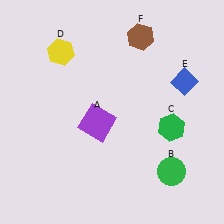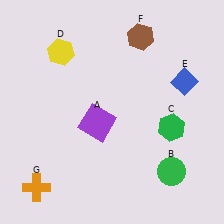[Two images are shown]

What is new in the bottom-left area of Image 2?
An orange cross (G) was added in the bottom-left area of Image 2.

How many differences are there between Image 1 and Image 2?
There is 1 difference between the two images.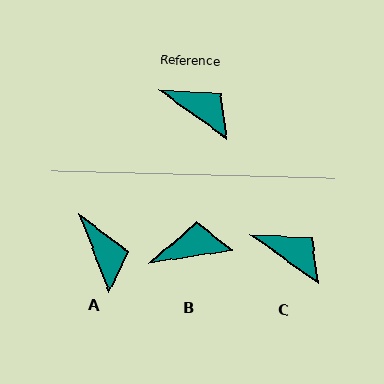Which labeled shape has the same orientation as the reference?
C.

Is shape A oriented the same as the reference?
No, it is off by about 34 degrees.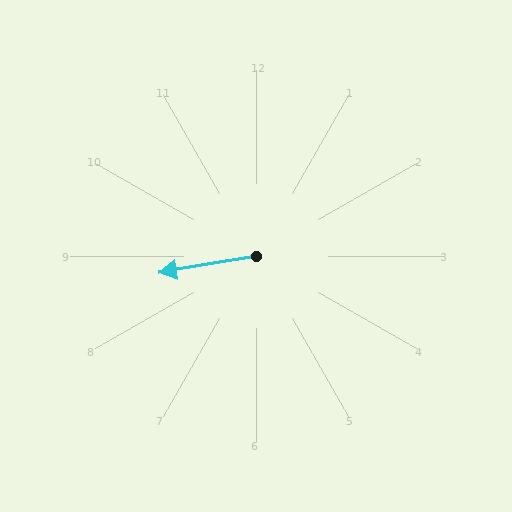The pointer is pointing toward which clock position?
Roughly 9 o'clock.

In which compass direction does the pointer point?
West.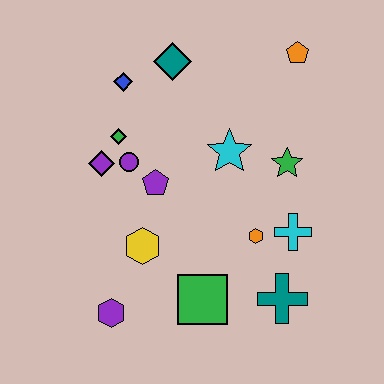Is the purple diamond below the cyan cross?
No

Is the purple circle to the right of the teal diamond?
No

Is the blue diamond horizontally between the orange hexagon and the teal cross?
No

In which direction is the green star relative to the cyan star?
The green star is to the right of the cyan star.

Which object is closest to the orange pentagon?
The green star is closest to the orange pentagon.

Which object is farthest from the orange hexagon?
The blue diamond is farthest from the orange hexagon.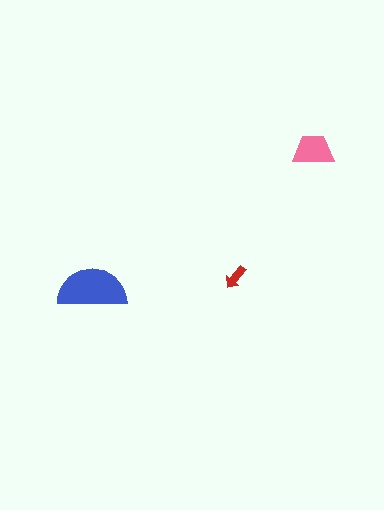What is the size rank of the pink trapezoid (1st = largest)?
2nd.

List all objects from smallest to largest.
The red arrow, the pink trapezoid, the blue semicircle.